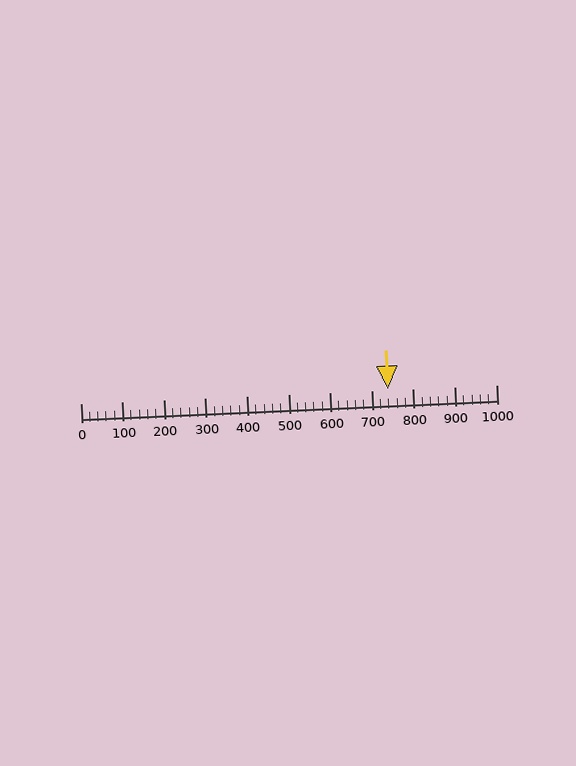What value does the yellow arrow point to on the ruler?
The yellow arrow points to approximately 740.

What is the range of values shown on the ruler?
The ruler shows values from 0 to 1000.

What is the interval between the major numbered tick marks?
The major tick marks are spaced 100 units apart.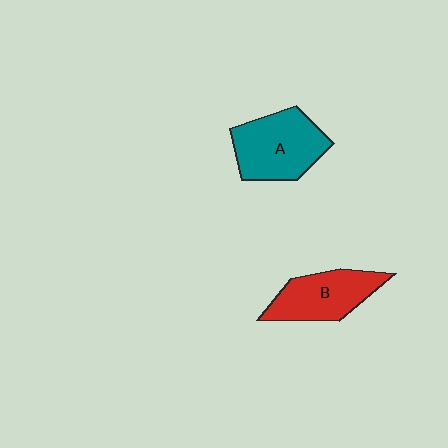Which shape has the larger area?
Shape A (teal).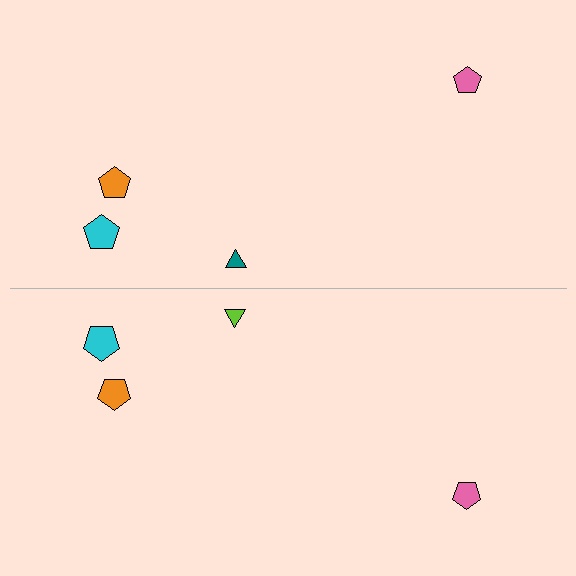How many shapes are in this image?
There are 8 shapes in this image.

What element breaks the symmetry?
The lime triangle on the bottom side breaks the symmetry — its mirror counterpart is teal.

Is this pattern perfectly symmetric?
No, the pattern is not perfectly symmetric. The lime triangle on the bottom side breaks the symmetry — its mirror counterpart is teal.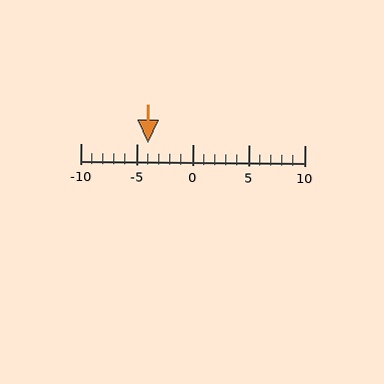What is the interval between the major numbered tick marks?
The major tick marks are spaced 5 units apart.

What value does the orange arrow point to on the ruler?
The orange arrow points to approximately -4.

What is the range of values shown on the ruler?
The ruler shows values from -10 to 10.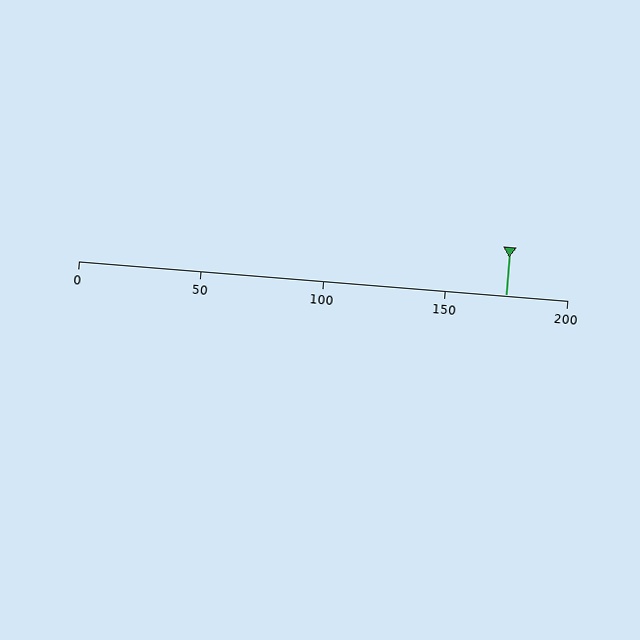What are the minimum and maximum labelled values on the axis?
The axis runs from 0 to 200.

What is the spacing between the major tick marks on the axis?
The major ticks are spaced 50 apart.